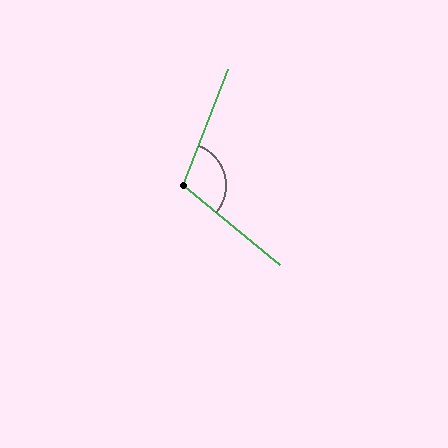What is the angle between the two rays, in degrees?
Approximately 108 degrees.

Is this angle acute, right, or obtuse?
It is obtuse.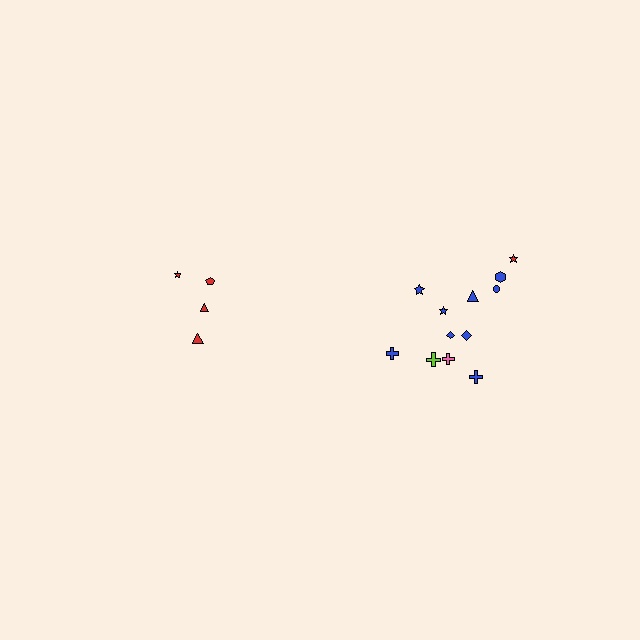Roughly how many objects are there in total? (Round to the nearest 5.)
Roughly 15 objects in total.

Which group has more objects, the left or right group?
The right group.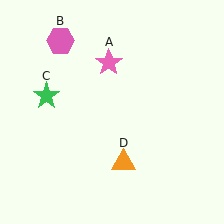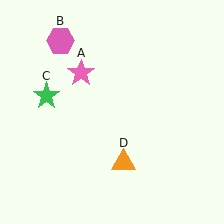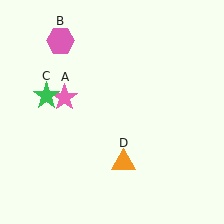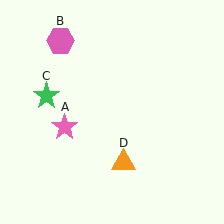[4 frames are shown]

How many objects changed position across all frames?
1 object changed position: pink star (object A).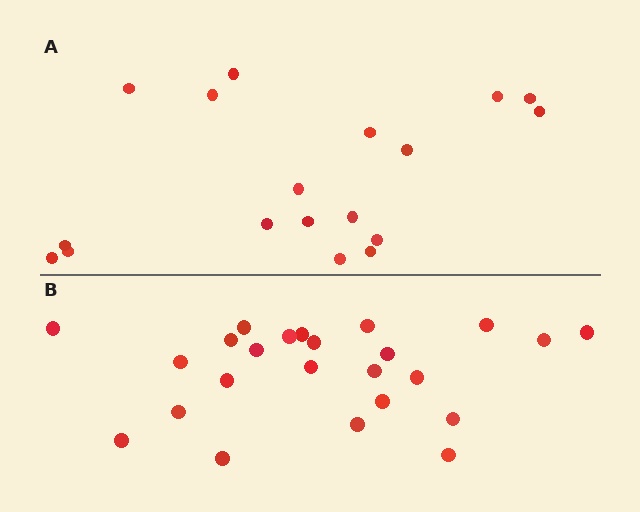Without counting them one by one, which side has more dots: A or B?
Region B (the bottom region) has more dots.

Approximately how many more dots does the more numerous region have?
Region B has about 6 more dots than region A.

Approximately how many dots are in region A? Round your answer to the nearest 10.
About 20 dots. (The exact count is 18, which rounds to 20.)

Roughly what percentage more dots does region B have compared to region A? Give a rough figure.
About 35% more.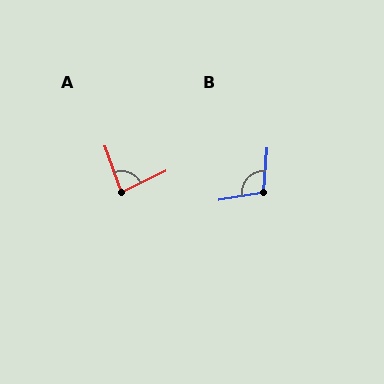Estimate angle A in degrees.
Approximately 83 degrees.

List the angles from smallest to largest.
A (83°), B (104°).